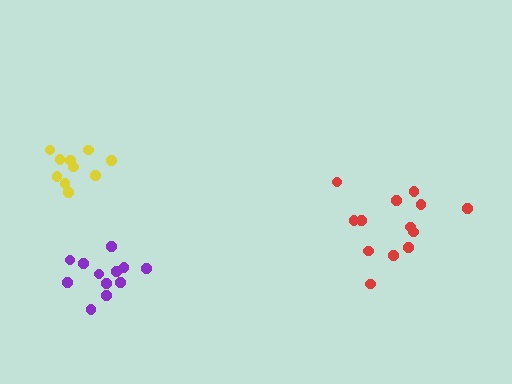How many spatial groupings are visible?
There are 3 spatial groupings.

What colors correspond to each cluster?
The clusters are colored: yellow, purple, red.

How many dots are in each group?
Group 1: 10 dots, Group 2: 12 dots, Group 3: 13 dots (35 total).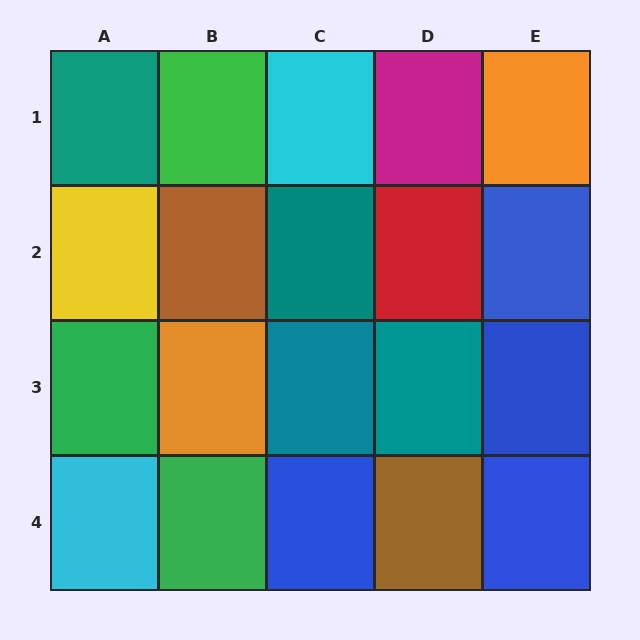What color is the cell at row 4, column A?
Cyan.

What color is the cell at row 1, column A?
Teal.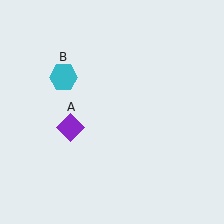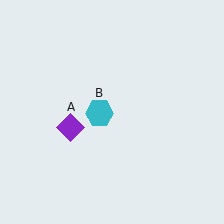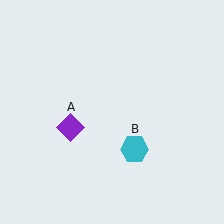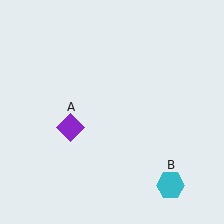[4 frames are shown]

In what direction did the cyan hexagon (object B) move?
The cyan hexagon (object B) moved down and to the right.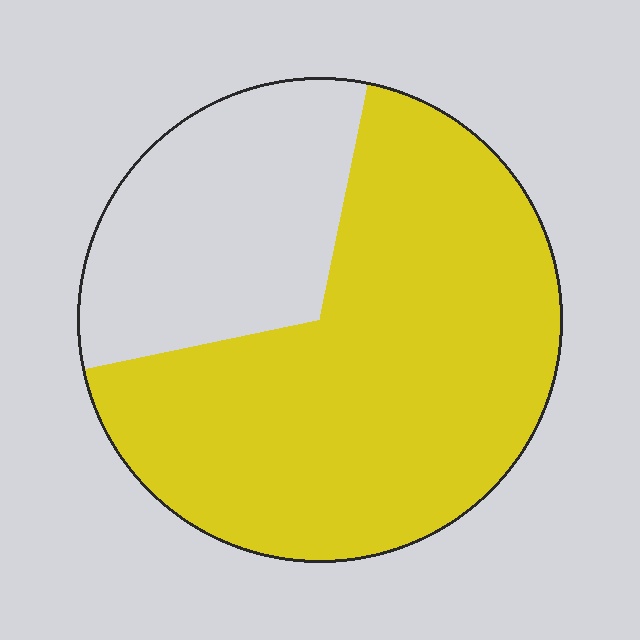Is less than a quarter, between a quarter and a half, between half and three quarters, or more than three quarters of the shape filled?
Between half and three quarters.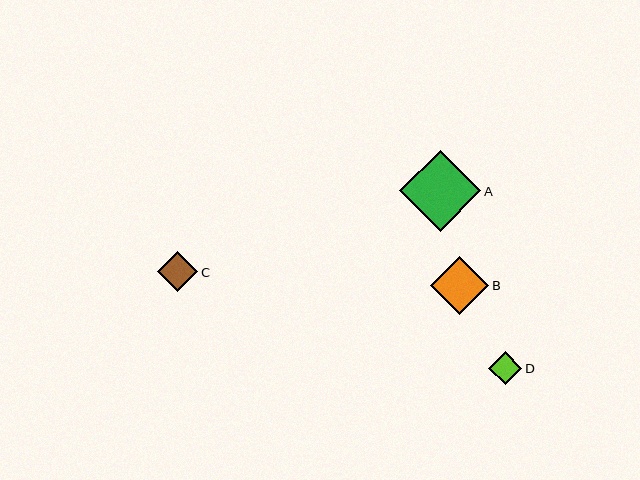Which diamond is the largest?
Diamond A is the largest with a size of approximately 81 pixels.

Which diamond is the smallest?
Diamond D is the smallest with a size of approximately 33 pixels.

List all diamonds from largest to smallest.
From largest to smallest: A, B, C, D.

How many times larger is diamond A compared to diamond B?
Diamond A is approximately 1.4 times the size of diamond B.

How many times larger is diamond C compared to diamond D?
Diamond C is approximately 1.2 times the size of diamond D.